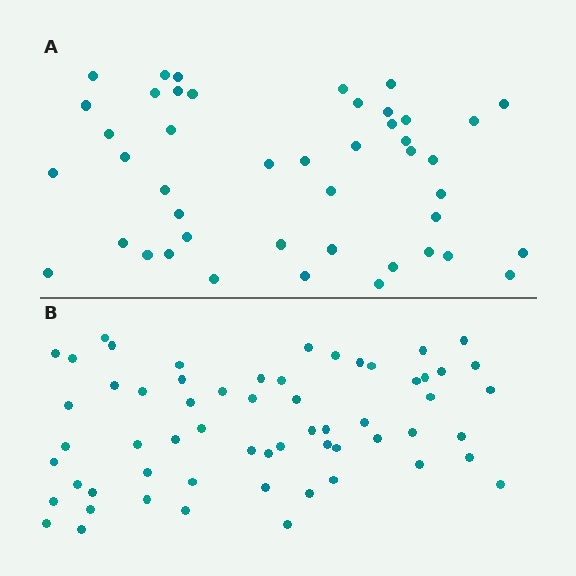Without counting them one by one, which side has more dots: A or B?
Region B (the bottom region) has more dots.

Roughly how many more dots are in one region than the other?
Region B has approximately 15 more dots than region A.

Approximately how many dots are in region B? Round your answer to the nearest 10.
About 60 dots.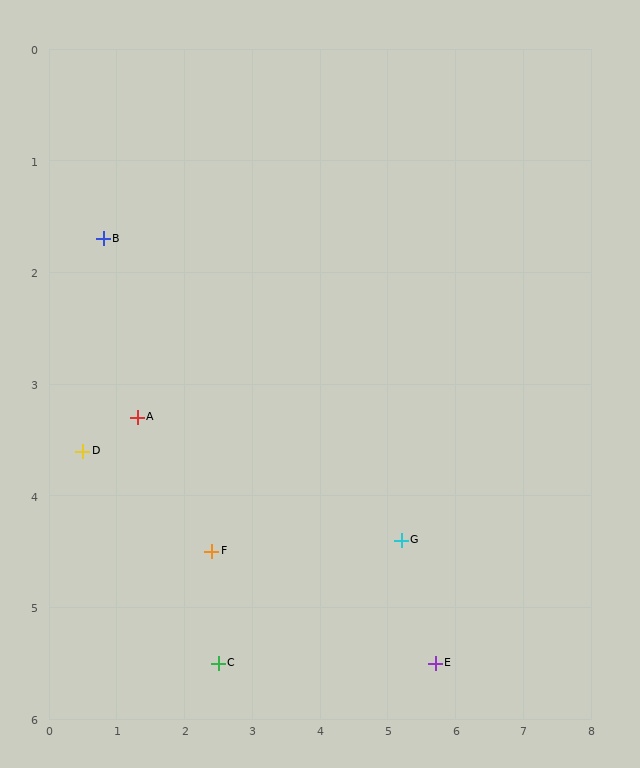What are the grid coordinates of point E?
Point E is at approximately (5.7, 5.5).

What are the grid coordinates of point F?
Point F is at approximately (2.4, 4.5).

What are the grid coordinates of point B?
Point B is at approximately (0.8, 1.7).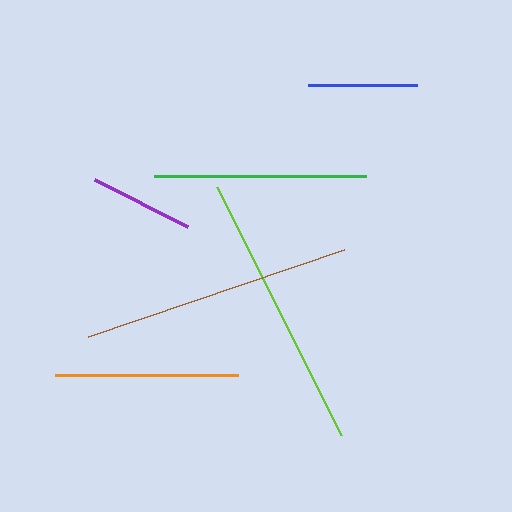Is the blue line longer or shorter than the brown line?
The brown line is longer than the blue line.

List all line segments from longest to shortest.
From longest to shortest: lime, brown, green, orange, blue, purple.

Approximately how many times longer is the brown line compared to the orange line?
The brown line is approximately 1.5 times the length of the orange line.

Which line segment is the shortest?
The purple line is the shortest at approximately 104 pixels.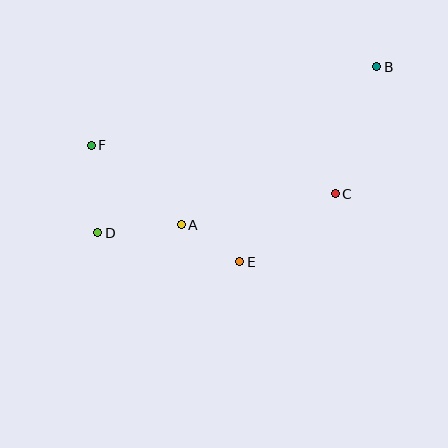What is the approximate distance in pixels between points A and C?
The distance between A and C is approximately 157 pixels.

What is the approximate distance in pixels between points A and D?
The distance between A and D is approximately 84 pixels.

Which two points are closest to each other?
Points A and E are closest to each other.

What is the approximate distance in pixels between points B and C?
The distance between B and C is approximately 133 pixels.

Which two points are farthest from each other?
Points B and D are farthest from each other.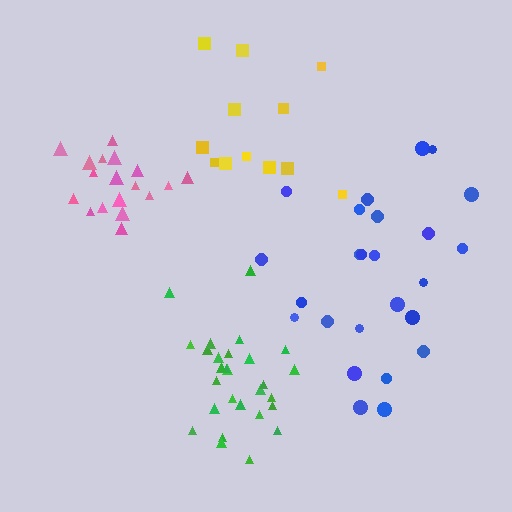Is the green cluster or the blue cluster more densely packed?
Green.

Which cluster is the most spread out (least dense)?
Yellow.